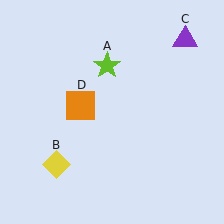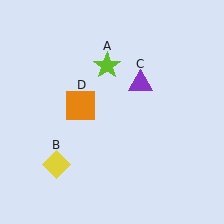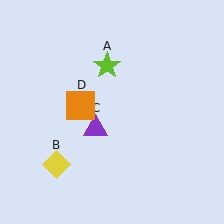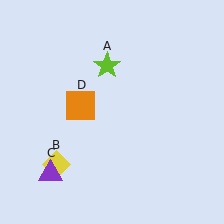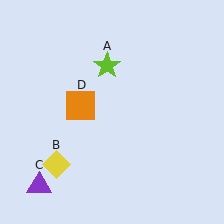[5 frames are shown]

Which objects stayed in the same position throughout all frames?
Lime star (object A) and yellow diamond (object B) and orange square (object D) remained stationary.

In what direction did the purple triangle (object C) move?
The purple triangle (object C) moved down and to the left.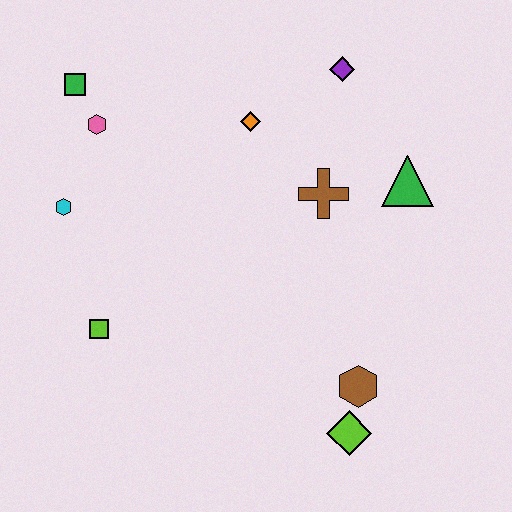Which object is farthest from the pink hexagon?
The lime diamond is farthest from the pink hexagon.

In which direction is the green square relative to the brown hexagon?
The green square is above the brown hexagon.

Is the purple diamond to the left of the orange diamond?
No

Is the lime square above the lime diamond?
Yes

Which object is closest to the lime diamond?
The brown hexagon is closest to the lime diamond.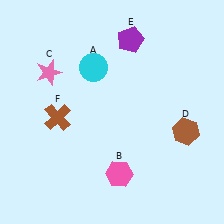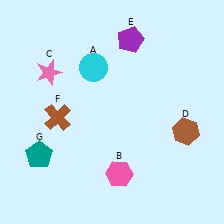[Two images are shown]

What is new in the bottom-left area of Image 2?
A teal pentagon (G) was added in the bottom-left area of Image 2.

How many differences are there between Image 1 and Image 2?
There is 1 difference between the two images.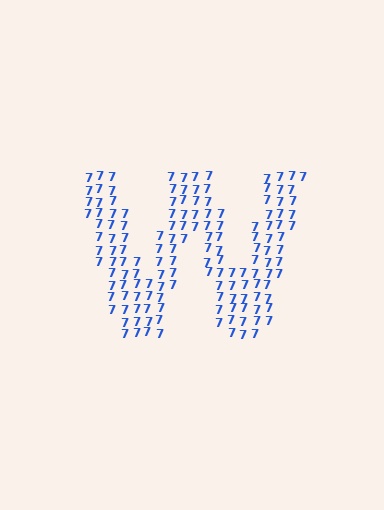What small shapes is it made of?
It is made of small digit 7's.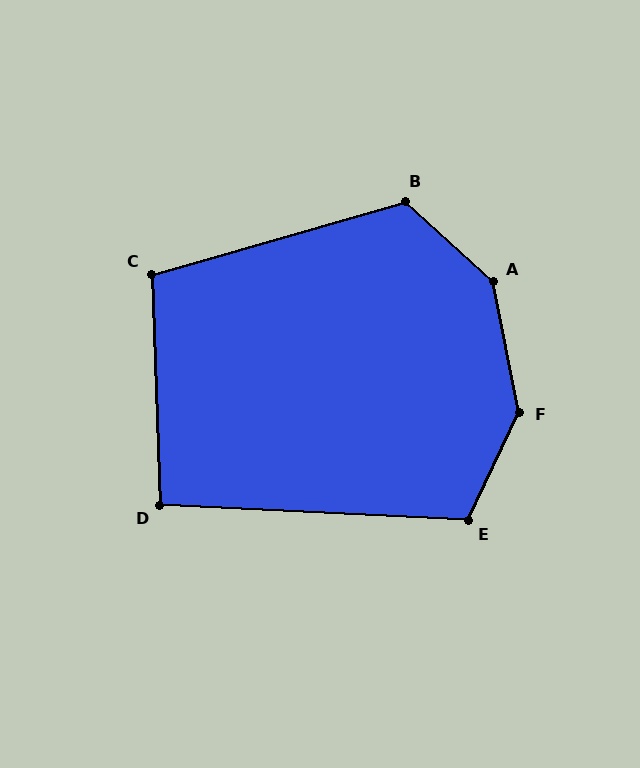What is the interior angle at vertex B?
Approximately 122 degrees (obtuse).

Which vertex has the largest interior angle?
A, at approximately 144 degrees.